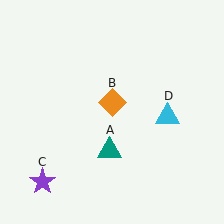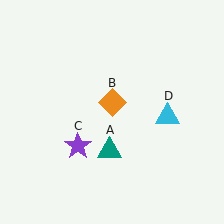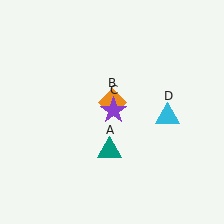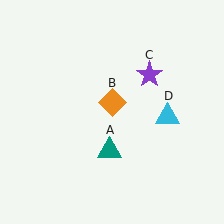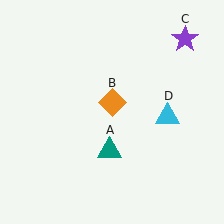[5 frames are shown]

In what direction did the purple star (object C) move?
The purple star (object C) moved up and to the right.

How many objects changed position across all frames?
1 object changed position: purple star (object C).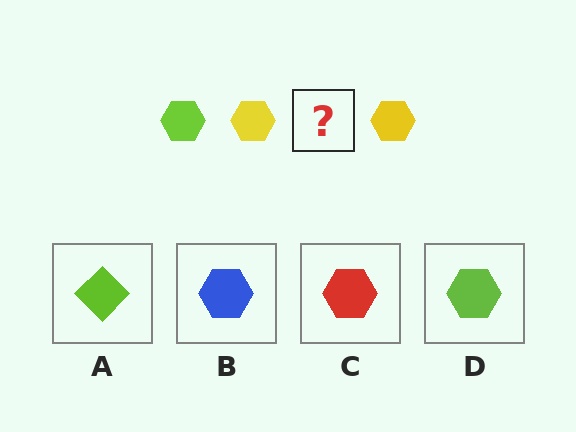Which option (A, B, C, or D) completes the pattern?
D.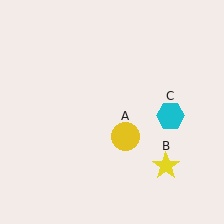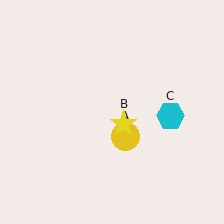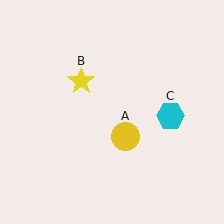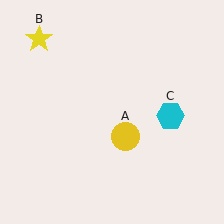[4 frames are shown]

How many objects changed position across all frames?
1 object changed position: yellow star (object B).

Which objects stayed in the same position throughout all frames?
Yellow circle (object A) and cyan hexagon (object C) remained stationary.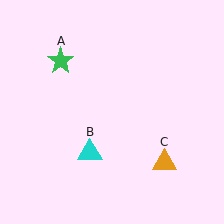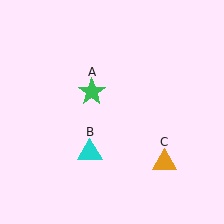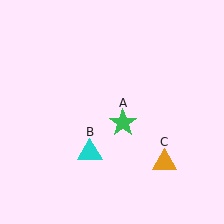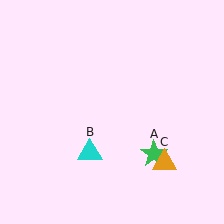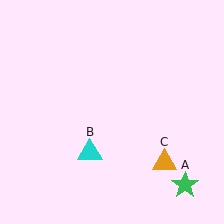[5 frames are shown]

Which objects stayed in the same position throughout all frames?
Cyan triangle (object B) and orange triangle (object C) remained stationary.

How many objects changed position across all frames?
1 object changed position: green star (object A).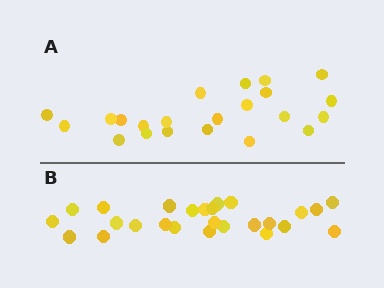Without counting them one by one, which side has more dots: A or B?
Region B (the bottom region) has more dots.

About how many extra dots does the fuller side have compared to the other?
Region B has about 4 more dots than region A.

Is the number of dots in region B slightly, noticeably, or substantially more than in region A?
Region B has only slightly more — the two regions are fairly close. The ratio is roughly 1.2 to 1.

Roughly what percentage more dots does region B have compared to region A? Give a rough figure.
About 20% more.